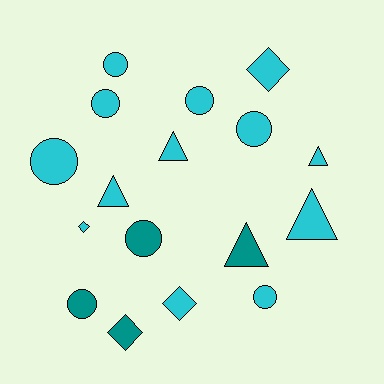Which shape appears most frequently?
Circle, with 8 objects.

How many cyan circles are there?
There are 6 cyan circles.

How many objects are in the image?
There are 17 objects.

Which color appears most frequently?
Cyan, with 13 objects.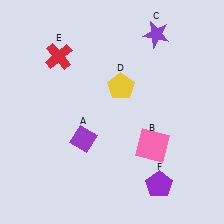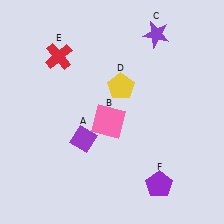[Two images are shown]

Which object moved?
The pink square (B) moved left.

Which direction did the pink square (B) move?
The pink square (B) moved left.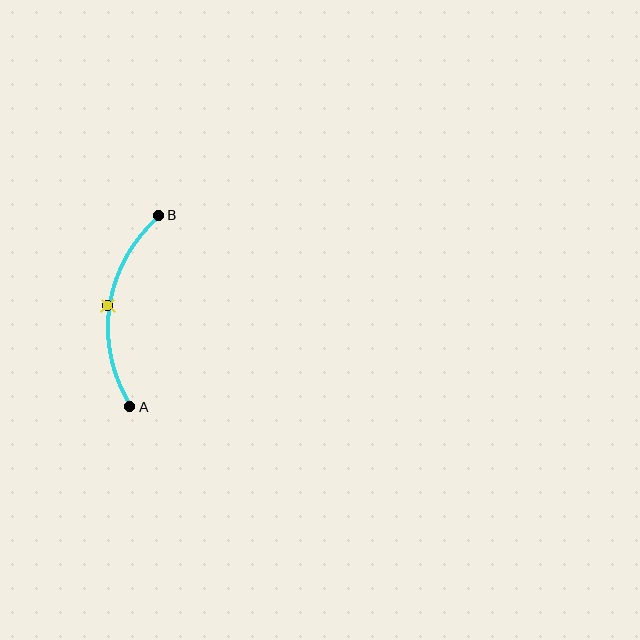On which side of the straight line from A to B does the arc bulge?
The arc bulges to the left of the straight line connecting A and B.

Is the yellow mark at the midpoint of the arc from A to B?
Yes. The yellow mark lies on the arc at equal arc-length from both A and B — it is the arc midpoint.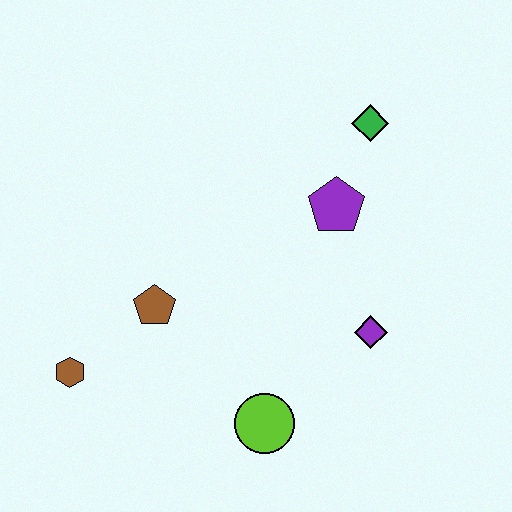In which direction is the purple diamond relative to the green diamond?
The purple diamond is below the green diamond.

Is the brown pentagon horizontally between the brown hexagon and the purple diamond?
Yes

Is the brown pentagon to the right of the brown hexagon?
Yes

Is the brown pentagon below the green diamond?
Yes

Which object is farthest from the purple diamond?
The brown hexagon is farthest from the purple diamond.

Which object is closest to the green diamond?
The purple pentagon is closest to the green diamond.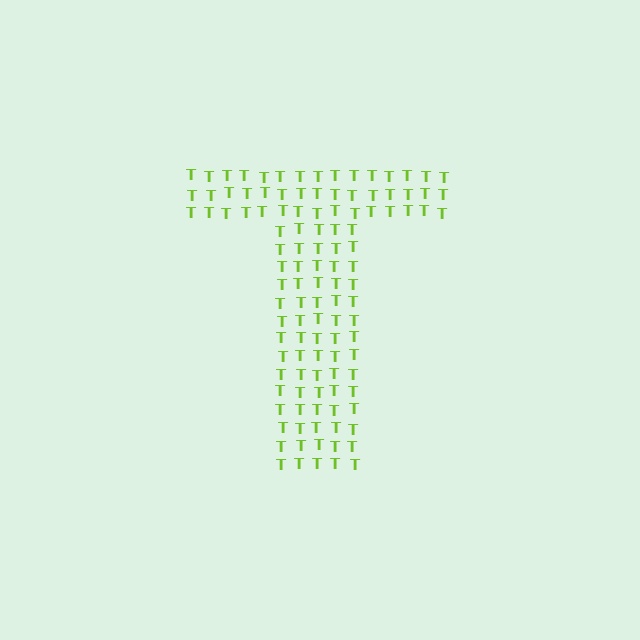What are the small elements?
The small elements are letter T's.